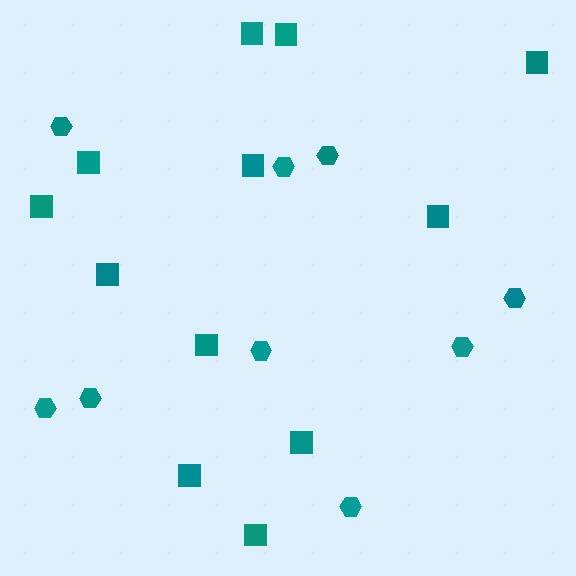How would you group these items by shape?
There are 2 groups: one group of squares (12) and one group of hexagons (9).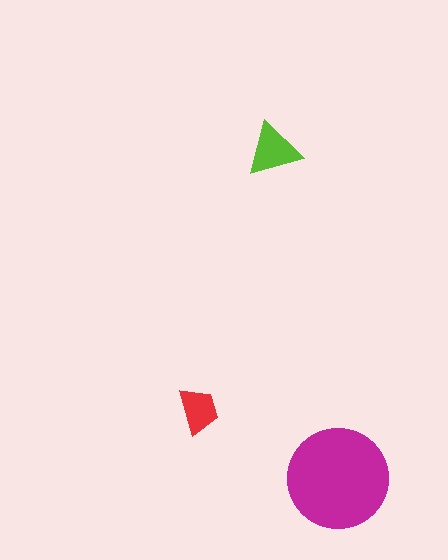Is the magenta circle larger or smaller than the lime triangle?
Larger.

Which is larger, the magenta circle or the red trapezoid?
The magenta circle.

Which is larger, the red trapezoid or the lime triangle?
The lime triangle.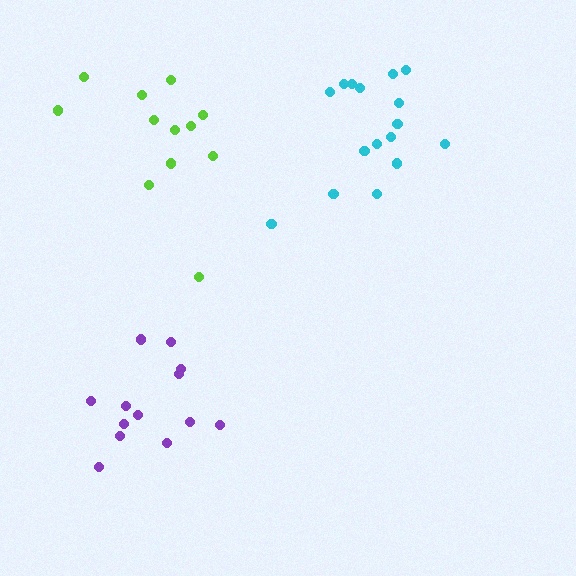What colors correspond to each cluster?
The clusters are colored: purple, lime, cyan.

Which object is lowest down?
The purple cluster is bottommost.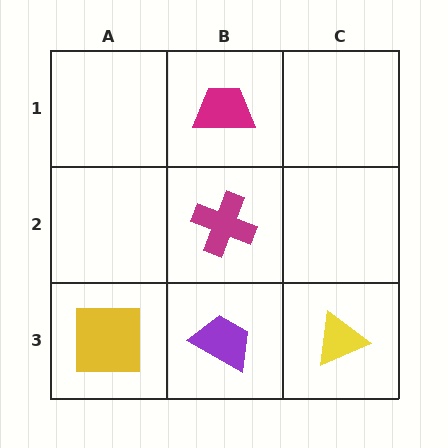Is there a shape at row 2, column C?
No, that cell is empty.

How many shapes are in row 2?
1 shape.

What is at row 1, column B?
A magenta trapezoid.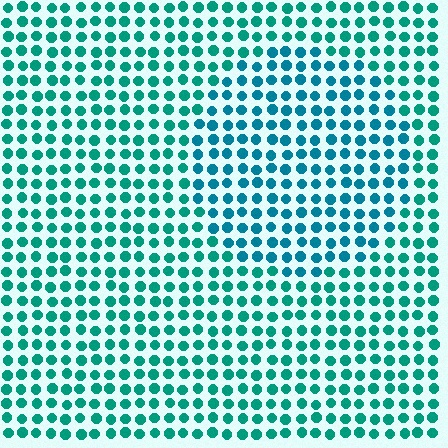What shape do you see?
I see a circle.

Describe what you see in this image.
The image is filled with small teal elements in a uniform arrangement. A circle-shaped region is visible where the elements are tinted to a slightly different hue, forming a subtle color boundary.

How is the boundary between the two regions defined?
The boundary is defined purely by a slight shift in hue (about 22 degrees). Spacing, size, and orientation are identical on both sides.